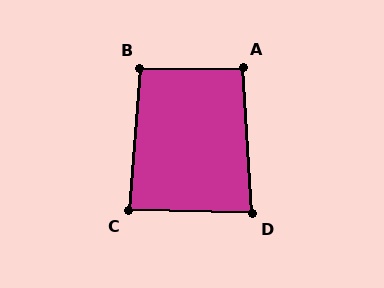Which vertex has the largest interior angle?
B, at approximately 95 degrees.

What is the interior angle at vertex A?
Approximately 93 degrees (approximately right).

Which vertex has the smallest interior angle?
D, at approximately 85 degrees.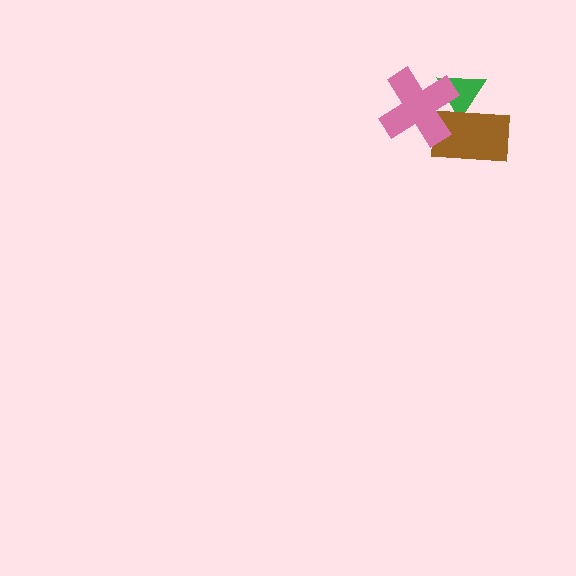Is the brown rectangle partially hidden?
Yes, it is partially covered by another shape.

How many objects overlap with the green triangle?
2 objects overlap with the green triangle.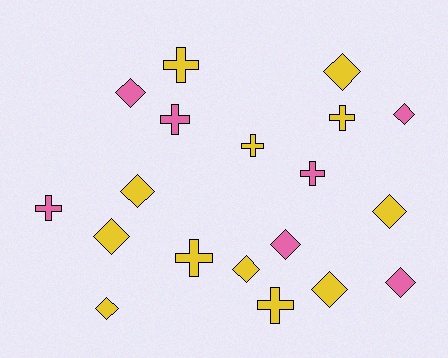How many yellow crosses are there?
There are 5 yellow crosses.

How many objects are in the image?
There are 19 objects.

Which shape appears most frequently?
Diamond, with 11 objects.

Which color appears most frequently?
Yellow, with 12 objects.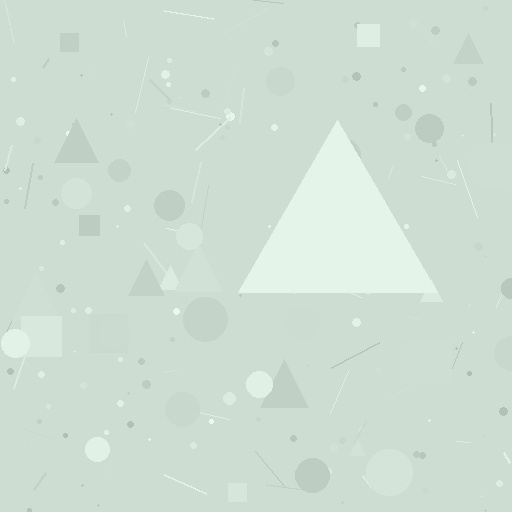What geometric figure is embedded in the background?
A triangle is embedded in the background.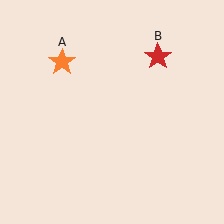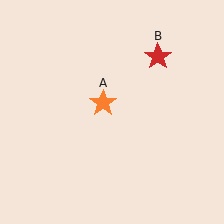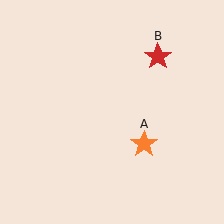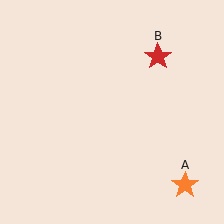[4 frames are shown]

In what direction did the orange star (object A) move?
The orange star (object A) moved down and to the right.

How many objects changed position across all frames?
1 object changed position: orange star (object A).